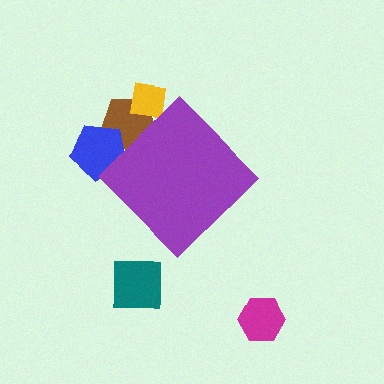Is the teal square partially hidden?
No, the teal square is fully visible.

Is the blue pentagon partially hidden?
Yes, the blue pentagon is partially hidden behind the purple diamond.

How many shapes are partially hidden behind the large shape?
3 shapes are partially hidden.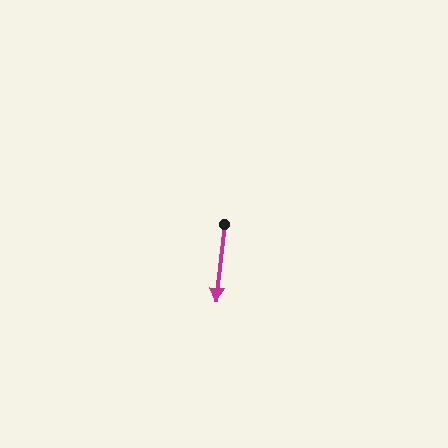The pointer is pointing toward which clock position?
Roughly 6 o'clock.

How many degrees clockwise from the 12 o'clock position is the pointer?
Approximately 186 degrees.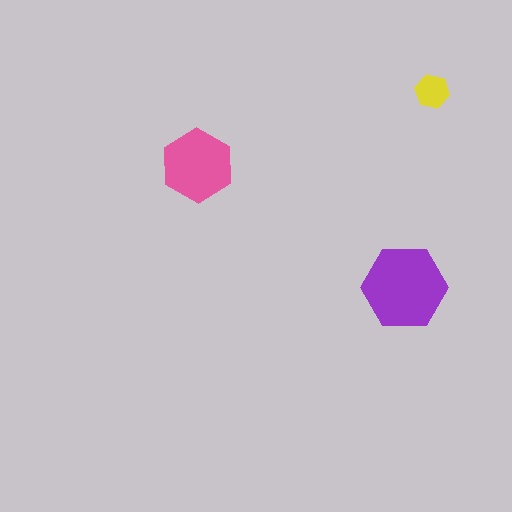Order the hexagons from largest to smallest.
the purple one, the pink one, the yellow one.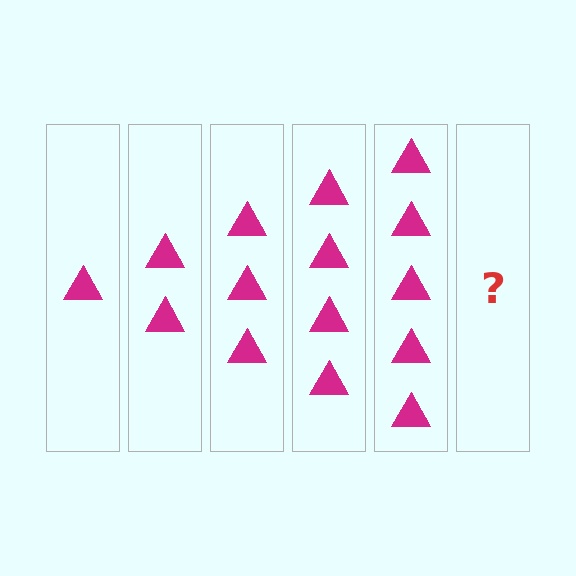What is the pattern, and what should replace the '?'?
The pattern is that each step adds one more triangle. The '?' should be 6 triangles.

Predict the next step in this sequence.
The next step is 6 triangles.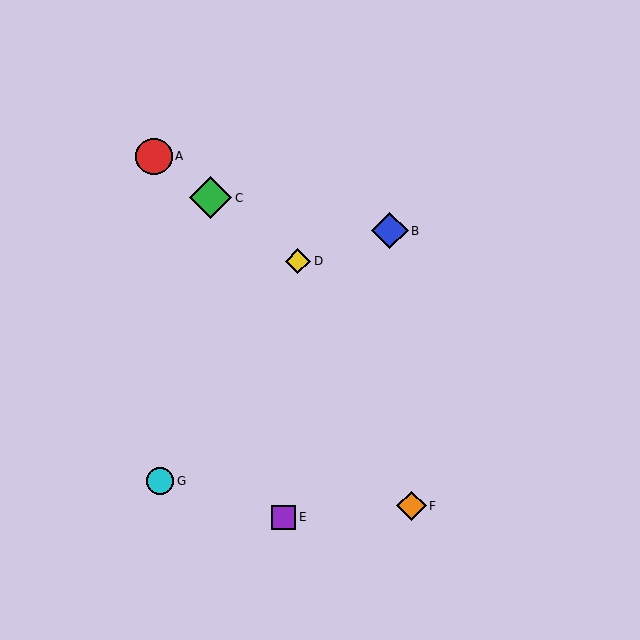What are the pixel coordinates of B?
Object B is at (390, 231).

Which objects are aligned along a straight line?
Objects A, C, D are aligned along a straight line.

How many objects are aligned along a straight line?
3 objects (A, C, D) are aligned along a straight line.